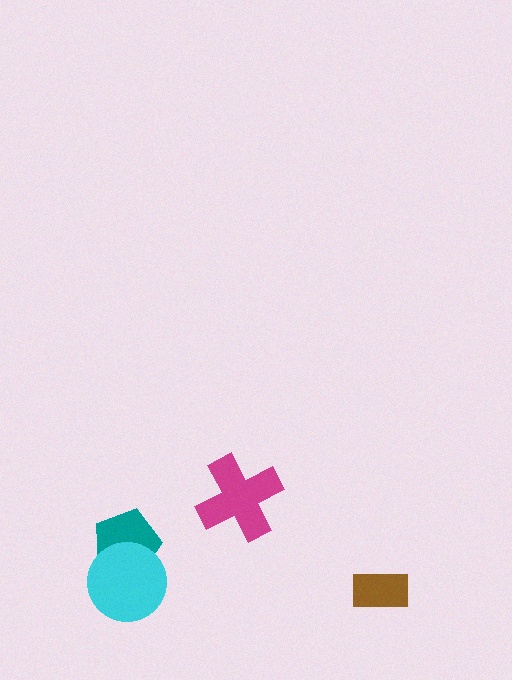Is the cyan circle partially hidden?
No, no other shape covers it.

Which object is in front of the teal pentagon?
The cyan circle is in front of the teal pentagon.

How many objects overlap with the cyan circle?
1 object overlaps with the cyan circle.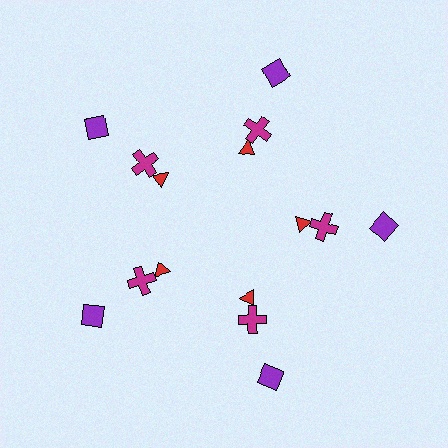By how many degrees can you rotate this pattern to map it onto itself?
The pattern maps onto itself every 72 degrees of rotation.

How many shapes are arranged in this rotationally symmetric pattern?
There are 15 shapes, arranged in 5 groups of 3.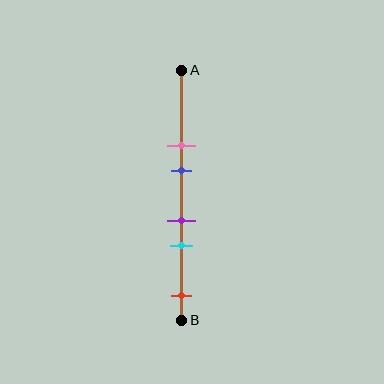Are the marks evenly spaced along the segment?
No, the marks are not evenly spaced.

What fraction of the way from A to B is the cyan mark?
The cyan mark is approximately 70% (0.7) of the way from A to B.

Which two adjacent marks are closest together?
The purple and cyan marks are the closest adjacent pair.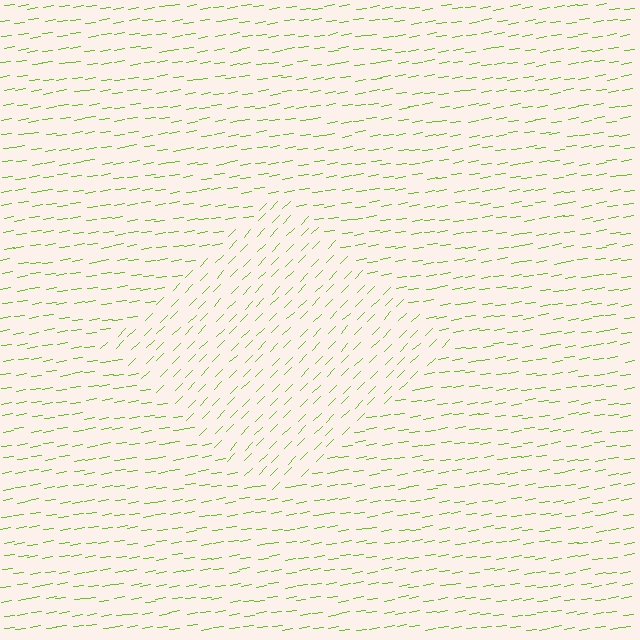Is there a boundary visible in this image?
Yes, there is a texture boundary formed by a change in line orientation.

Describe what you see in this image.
The image is filled with small lime line segments. A diamond region in the image has lines oriented differently from the surrounding lines, creating a visible texture boundary.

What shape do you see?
I see a diamond.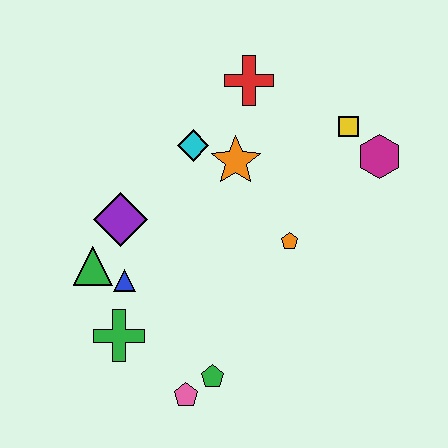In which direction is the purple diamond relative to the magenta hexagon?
The purple diamond is to the left of the magenta hexagon.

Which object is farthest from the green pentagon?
The red cross is farthest from the green pentagon.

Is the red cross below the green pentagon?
No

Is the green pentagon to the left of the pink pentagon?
No